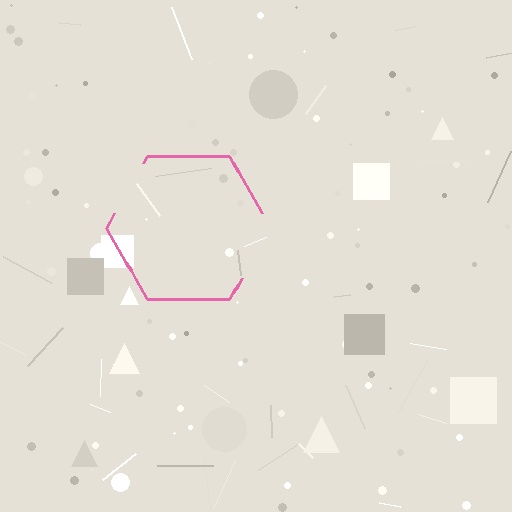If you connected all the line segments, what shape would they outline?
They would outline a hexagon.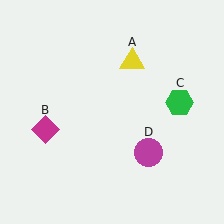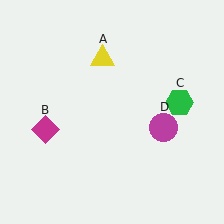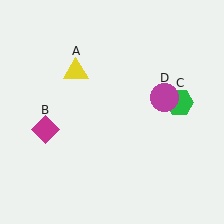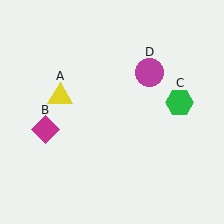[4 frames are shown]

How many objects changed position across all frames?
2 objects changed position: yellow triangle (object A), magenta circle (object D).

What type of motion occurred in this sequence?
The yellow triangle (object A), magenta circle (object D) rotated counterclockwise around the center of the scene.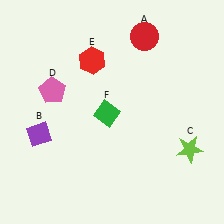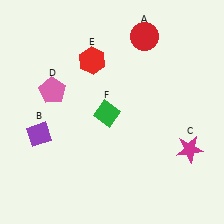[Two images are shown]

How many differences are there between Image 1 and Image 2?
There is 1 difference between the two images.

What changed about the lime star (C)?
In Image 1, C is lime. In Image 2, it changed to magenta.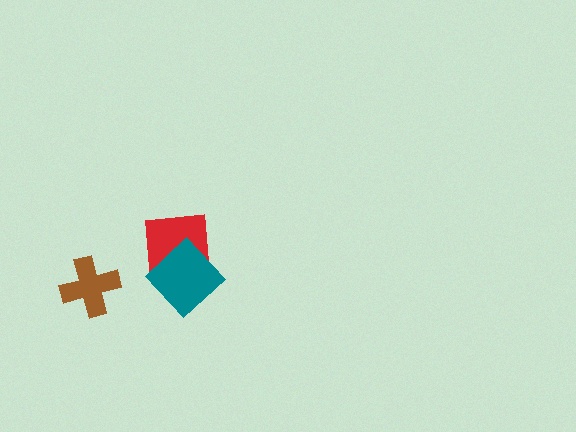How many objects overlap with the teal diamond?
1 object overlaps with the teal diamond.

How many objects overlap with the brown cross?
0 objects overlap with the brown cross.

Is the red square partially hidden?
Yes, it is partially covered by another shape.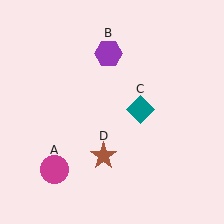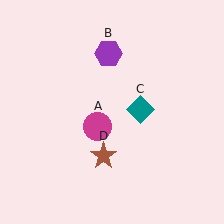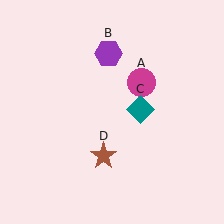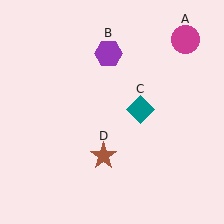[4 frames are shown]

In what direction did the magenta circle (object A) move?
The magenta circle (object A) moved up and to the right.